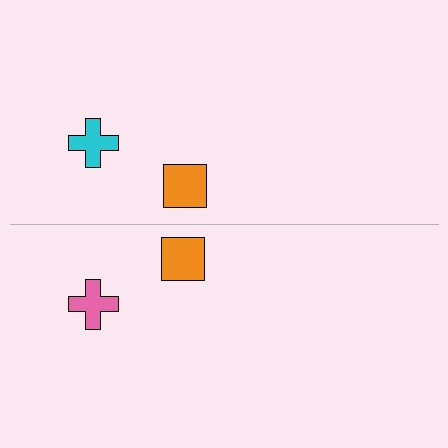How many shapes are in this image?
There are 4 shapes in this image.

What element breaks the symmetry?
The pink cross on the bottom side breaks the symmetry — its mirror counterpart is cyan.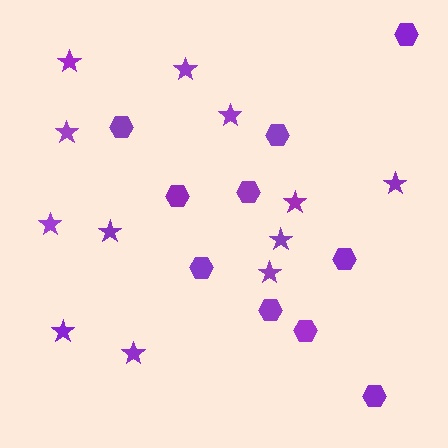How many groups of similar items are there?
There are 2 groups: one group of hexagons (10) and one group of stars (12).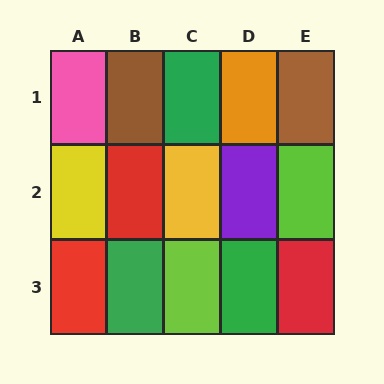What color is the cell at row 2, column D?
Purple.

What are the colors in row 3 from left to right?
Red, green, lime, green, red.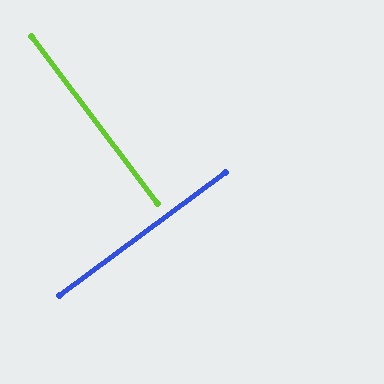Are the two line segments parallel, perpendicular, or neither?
Perpendicular — they meet at approximately 89°.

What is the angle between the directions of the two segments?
Approximately 89 degrees.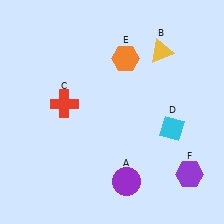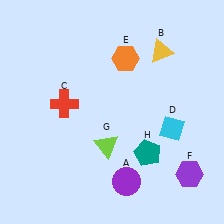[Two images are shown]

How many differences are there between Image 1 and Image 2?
There are 2 differences between the two images.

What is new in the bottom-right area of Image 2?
A teal pentagon (H) was added in the bottom-right area of Image 2.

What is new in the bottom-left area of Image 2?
A lime triangle (G) was added in the bottom-left area of Image 2.